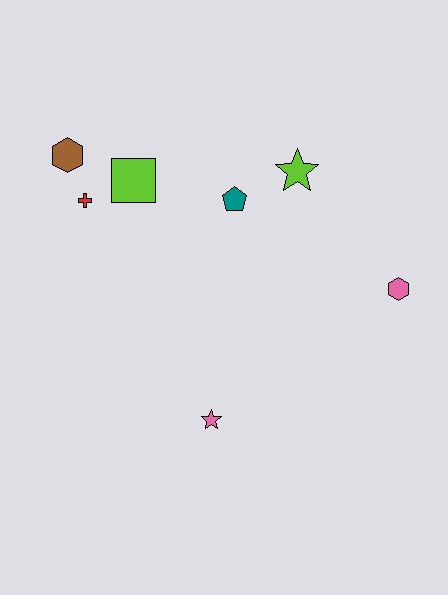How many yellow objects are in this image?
There are no yellow objects.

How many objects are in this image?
There are 7 objects.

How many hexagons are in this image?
There are 2 hexagons.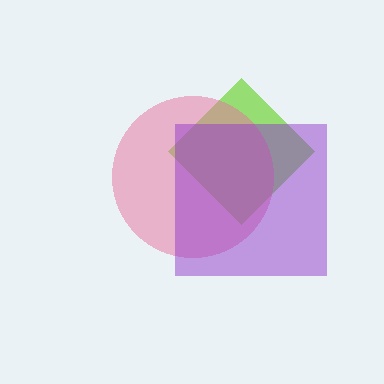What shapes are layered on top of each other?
The layered shapes are: a lime diamond, a pink circle, a purple square.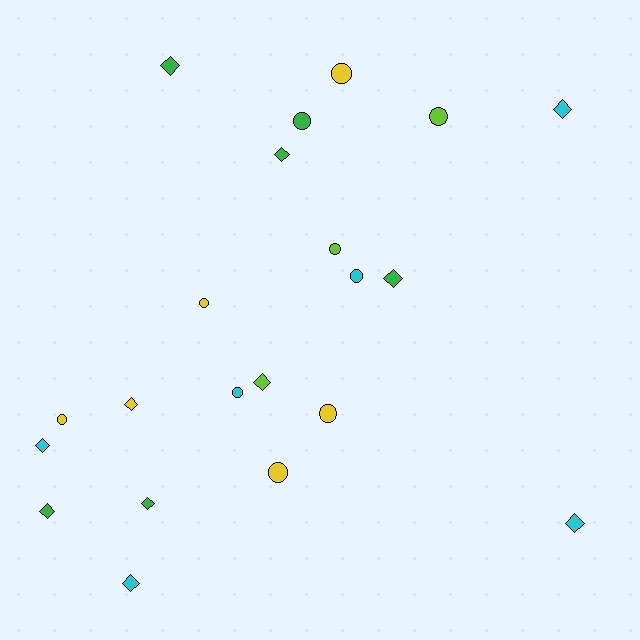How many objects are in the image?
There are 21 objects.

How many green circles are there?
There is 1 green circle.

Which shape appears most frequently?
Diamond, with 11 objects.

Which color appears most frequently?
Cyan, with 6 objects.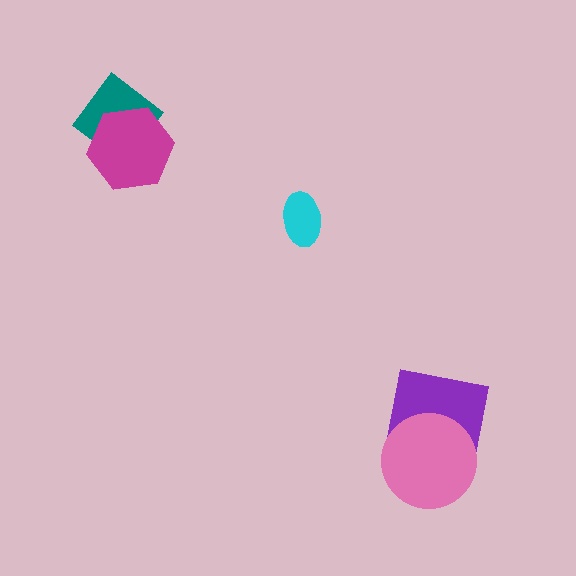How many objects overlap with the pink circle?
1 object overlaps with the pink circle.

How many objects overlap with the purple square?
1 object overlaps with the purple square.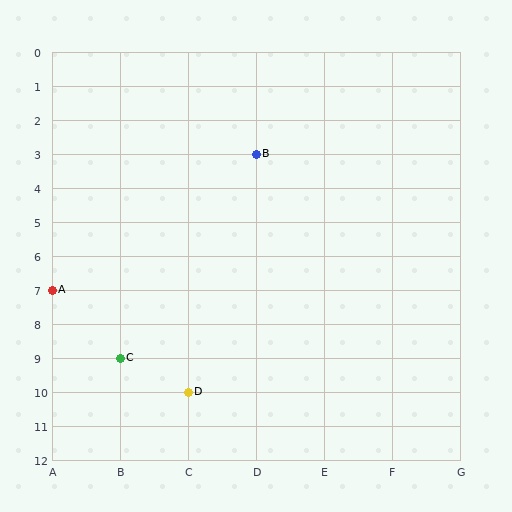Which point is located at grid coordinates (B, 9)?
Point C is at (B, 9).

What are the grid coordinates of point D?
Point D is at grid coordinates (C, 10).